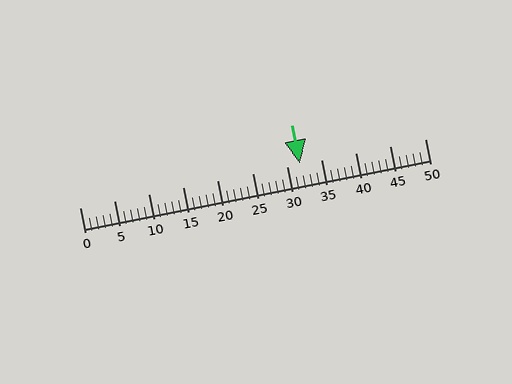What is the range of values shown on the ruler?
The ruler shows values from 0 to 50.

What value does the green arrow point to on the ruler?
The green arrow points to approximately 32.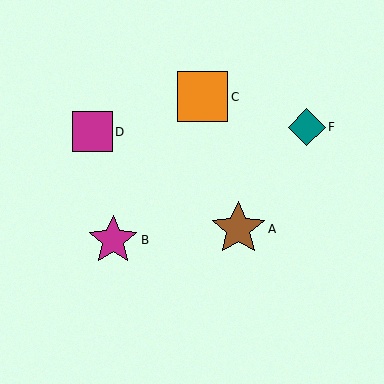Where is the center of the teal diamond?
The center of the teal diamond is at (307, 127).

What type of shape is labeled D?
Shape D is a magenta square.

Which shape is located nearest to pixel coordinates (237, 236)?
The brown star (labeled A) at (238, 229) is nearest to that location.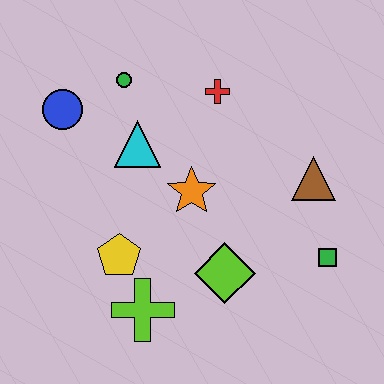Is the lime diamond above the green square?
No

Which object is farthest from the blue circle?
The green square is farthest from the blue circle.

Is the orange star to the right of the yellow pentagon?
Yes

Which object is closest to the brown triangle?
The green square is closest to the brown triangle.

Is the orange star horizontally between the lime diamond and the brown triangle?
No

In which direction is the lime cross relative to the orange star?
The lime cross is below the orange star.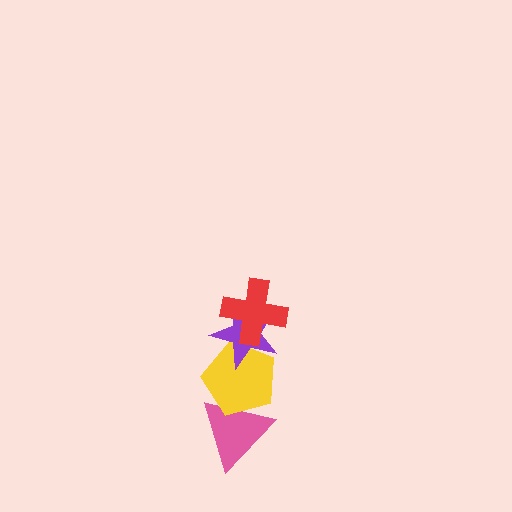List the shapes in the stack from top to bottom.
From top to bottom: the red cross, the purple star, the yellow pentagon, the pink triangle.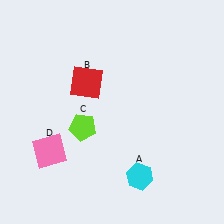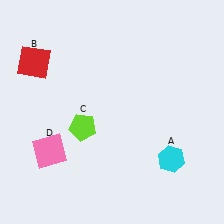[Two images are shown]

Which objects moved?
The objects that moved are: the cyan hexagon (A), the red square (B).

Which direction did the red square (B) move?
The red square (B) moved left.